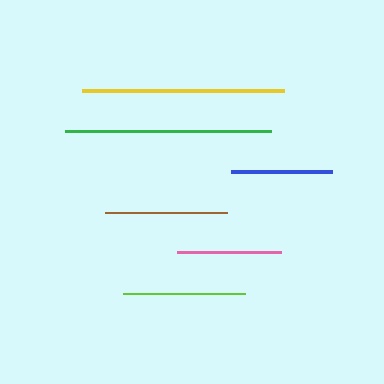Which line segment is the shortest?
The blue line is the shortest at approximately 101 pixels.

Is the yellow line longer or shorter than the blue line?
The yellow line is longer than the blue line.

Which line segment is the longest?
The green line is the longest at approximately 206 pixels.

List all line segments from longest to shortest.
From longest to shortest: green, yellow, brown, lime, pink, blue.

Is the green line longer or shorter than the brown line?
The green line is longer than the brown line.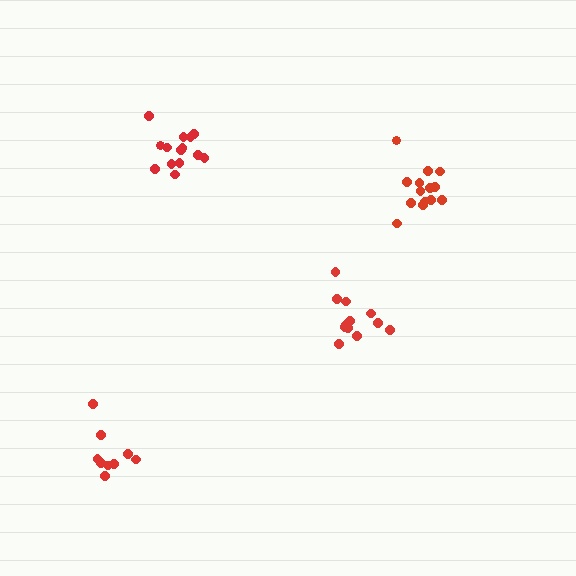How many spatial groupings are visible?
There are 4 spatial groupings.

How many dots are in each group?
Group 1: 9 dots, Group 2: 14 dots, Group 3: 14 dots, Group 4: 12 dots (49 total).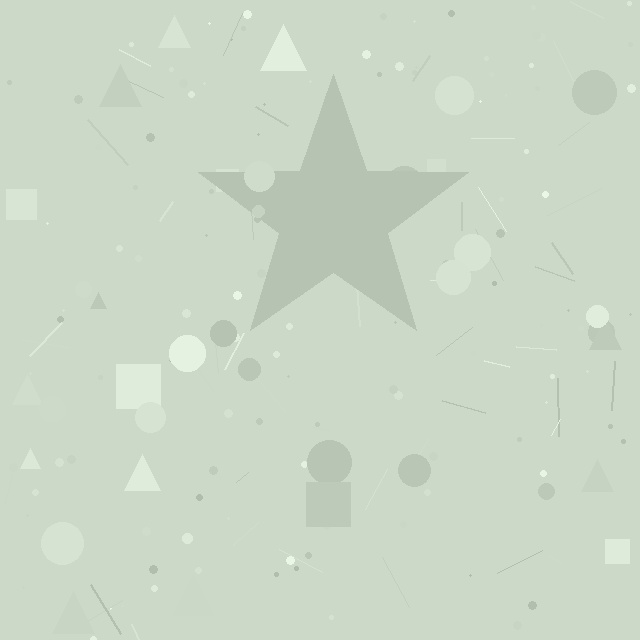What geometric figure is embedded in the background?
A star is embedded in the background.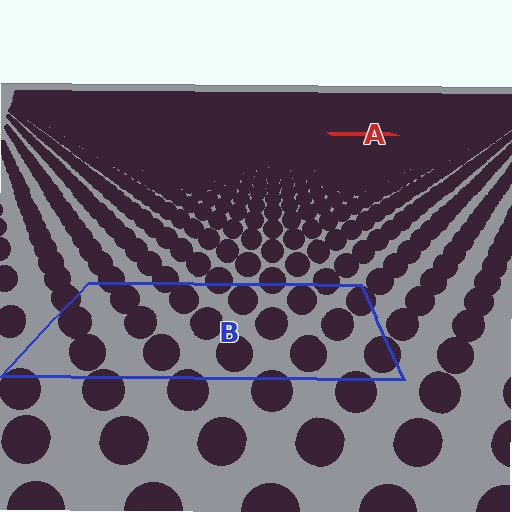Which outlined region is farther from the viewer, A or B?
Region A is farther from the viewer — the texture elements inside it appear smaller and more densely packed.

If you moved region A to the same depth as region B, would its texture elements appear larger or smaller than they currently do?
They would appear larger. At a closer depth, the same texture elements are projected at a bigger on-screen size.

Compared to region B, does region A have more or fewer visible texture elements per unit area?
Region A has more texture elements per unit area — they are packed more densely because it is farther away.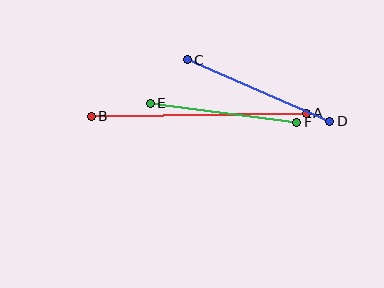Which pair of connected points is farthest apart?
Points A and B are farthest apart.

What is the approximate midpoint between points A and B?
The midpoint is at approximately (199, 115) pixels.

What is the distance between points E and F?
The distance is approximately 147 pixels.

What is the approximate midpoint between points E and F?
The midpoint is at approximately (224, 113) pixels.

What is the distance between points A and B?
The distance is approximately 215 pixels.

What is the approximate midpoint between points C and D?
The midpoint is at approximately (259, 90) pixels.